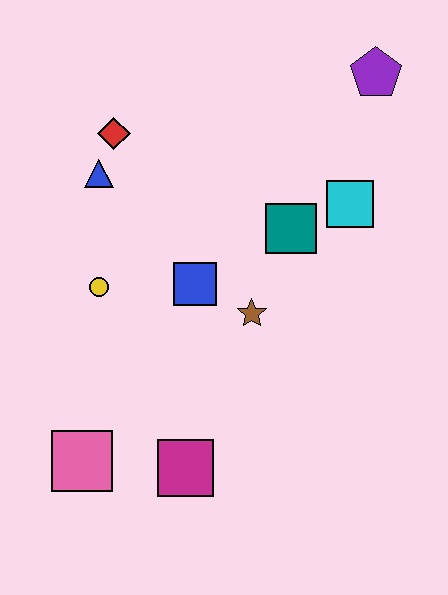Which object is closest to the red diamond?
The blue triangle is closest to the red diamond.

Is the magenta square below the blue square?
Yes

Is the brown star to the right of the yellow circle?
Yes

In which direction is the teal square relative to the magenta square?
The teal square is above the magenta square.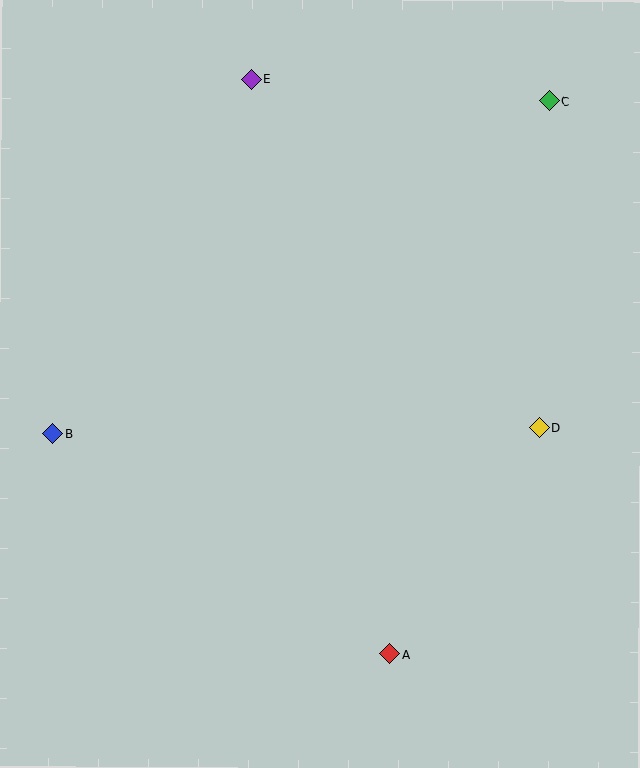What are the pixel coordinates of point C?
Point C is at (549, 101).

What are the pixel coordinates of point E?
Point E is at (251, 79).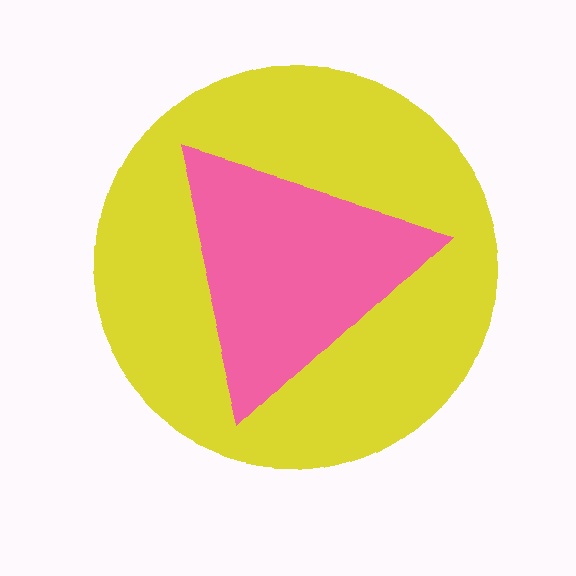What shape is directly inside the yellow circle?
The pink triangle.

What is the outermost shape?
The yellow circle.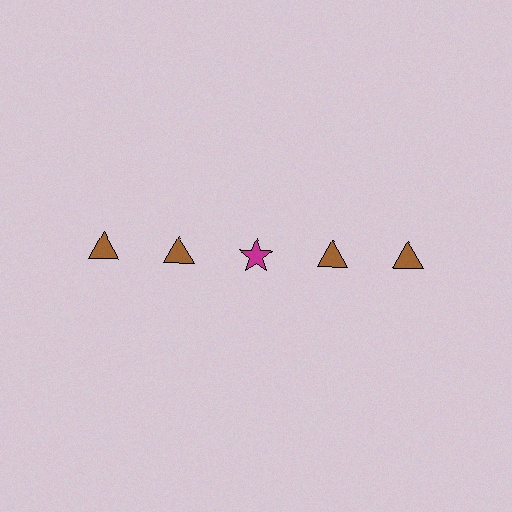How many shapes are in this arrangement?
There are 5 shapes arranged in a grid pattern.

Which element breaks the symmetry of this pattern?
The magenta star in the top row, center column breaks the symmetry. All other shapes are brown triangles.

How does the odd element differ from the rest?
It differs in both color (magenta instead of brown) and shape (star instead of triangle).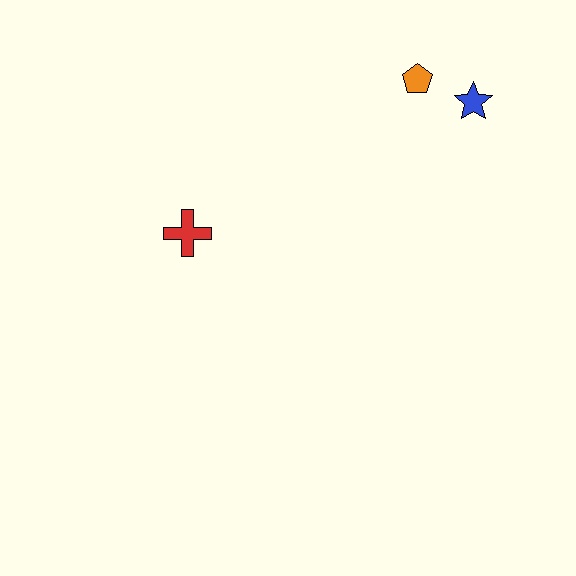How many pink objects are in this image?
There are no pink objects.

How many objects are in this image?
There are 3 objects.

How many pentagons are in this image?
There is 1 pentagon.